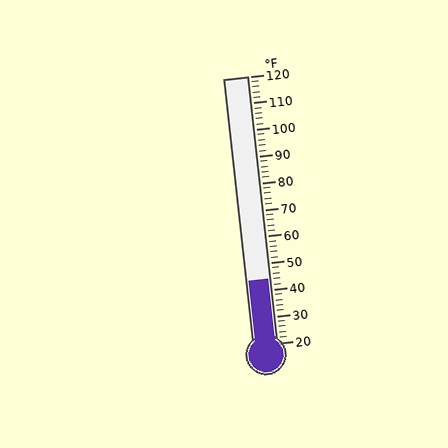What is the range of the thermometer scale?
The thermometer scale ranges from 20°F to 120°F.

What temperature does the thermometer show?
The thermometer shows approximately 44°F.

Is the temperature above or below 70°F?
The temperature is below 70°F.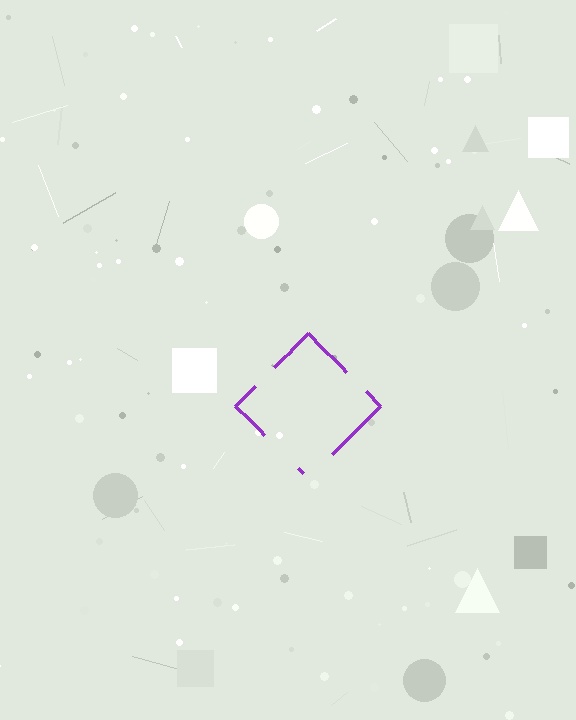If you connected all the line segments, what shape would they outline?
They would outline a diamond.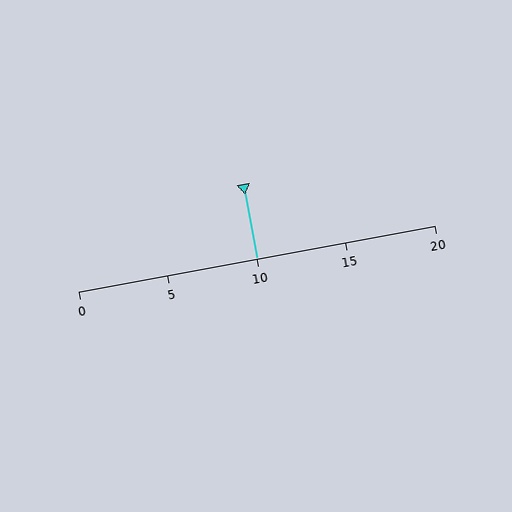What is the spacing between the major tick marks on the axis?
The major ticks are spaced 5 apart.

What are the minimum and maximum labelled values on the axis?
The axis runs from 0 to 20.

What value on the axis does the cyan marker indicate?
The marker indicates approximately 10.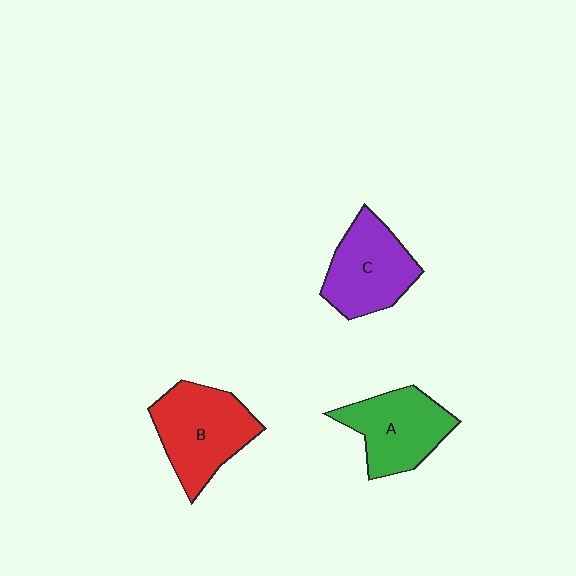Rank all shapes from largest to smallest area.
From largest to smallest: B (red), A (green), C (purple).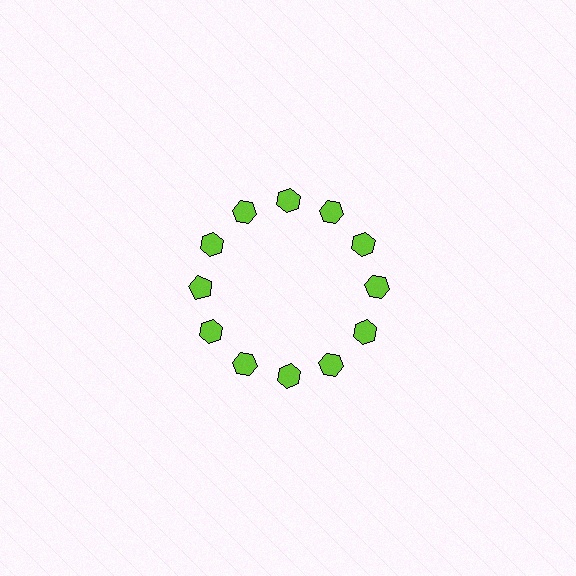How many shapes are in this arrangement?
There are 12 shapes arranged in a ring pattern.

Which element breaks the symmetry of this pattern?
The lime pentagon at roughly the 9 o'clock position breaks the symmetry. All other shapes are lime hexagons.